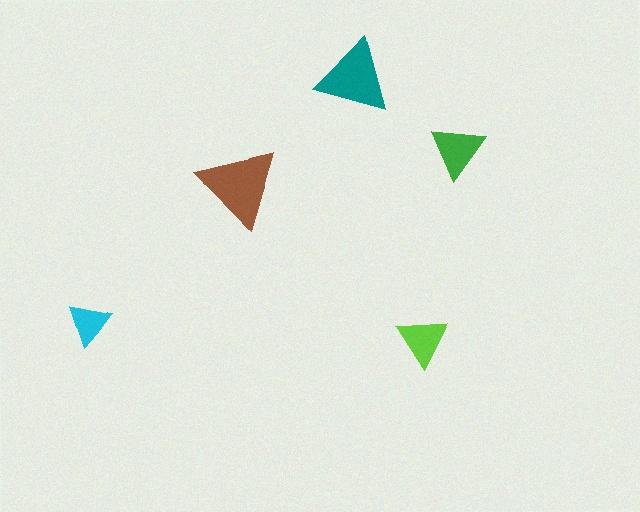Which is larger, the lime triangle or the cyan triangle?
The lime one.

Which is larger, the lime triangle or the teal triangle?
The teal one.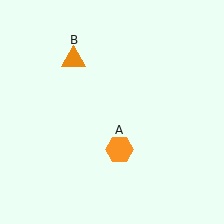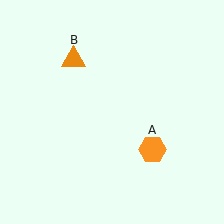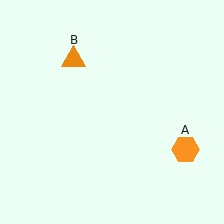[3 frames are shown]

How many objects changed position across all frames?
1 object changed position: orange hexagon (object A).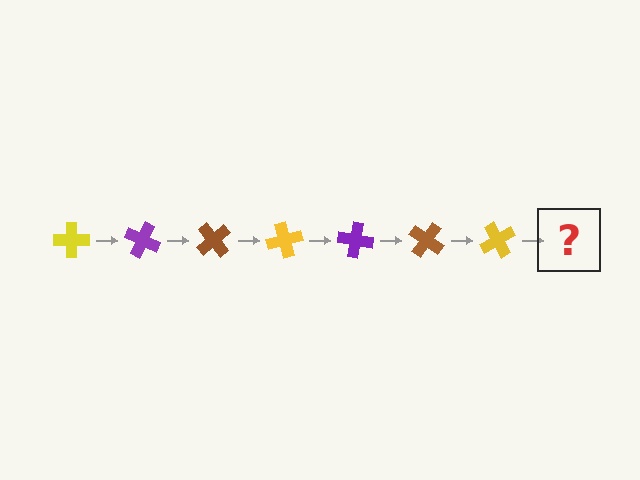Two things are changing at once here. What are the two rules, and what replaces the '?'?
The two rules are that it rotates 25 degrees each step and the color cycles through yellow, purple, and brown. The '?' should be a purple cross, rotated 175 degrees from the start.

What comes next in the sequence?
The next element should be a purple cross, rotated 175 degrees from the start.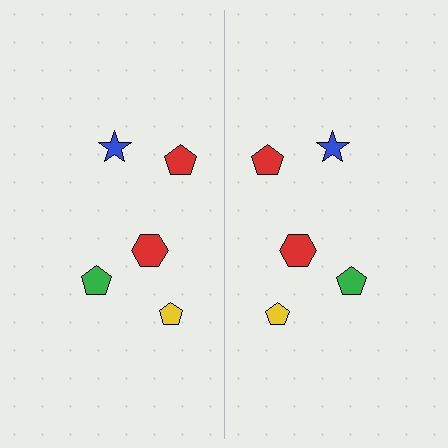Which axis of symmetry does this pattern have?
The pattern has a vertical axis of symmetry running through the center of the image.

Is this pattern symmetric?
Yes, this pattern has bilateral (reflection) symmetry.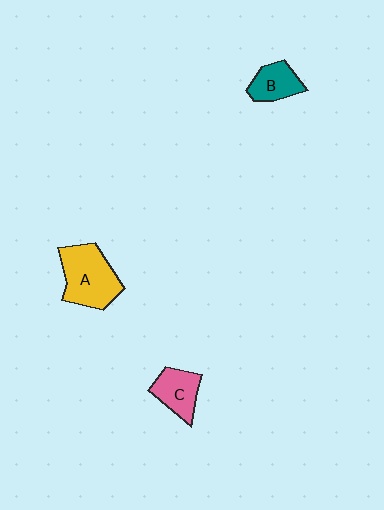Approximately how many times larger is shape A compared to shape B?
Approximately 1.8 times.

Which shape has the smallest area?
Shape B (teal).